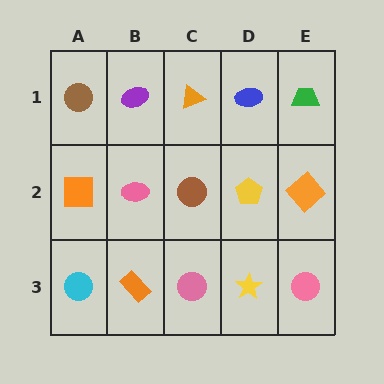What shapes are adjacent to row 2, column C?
An orange triangle (row 1, column C), a pink circle (row 3, column C), a pink ellipse (row 2, column B), a yellow pentagon (row 2, column D).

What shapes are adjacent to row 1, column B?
A pink ellipse (row 2, column B), a brown circle (row 1, column A), an orange triangle (row 1, column C).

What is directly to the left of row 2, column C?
A pink ellipse.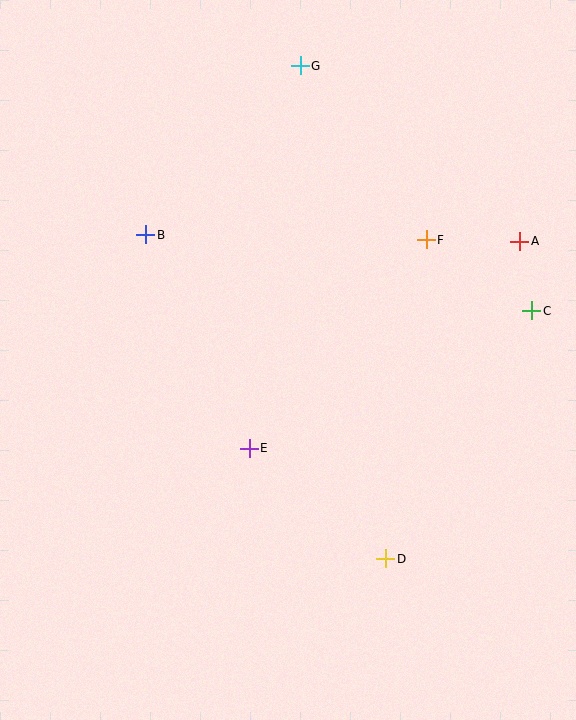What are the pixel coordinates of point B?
Point B is at (146, 235).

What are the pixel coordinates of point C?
Point C is at (532, 311).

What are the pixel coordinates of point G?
Point G is at (300, 66).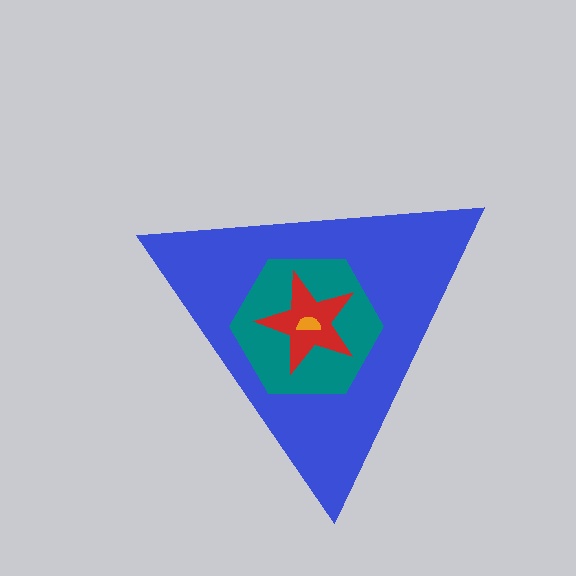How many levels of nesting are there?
4.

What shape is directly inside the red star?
The orange semicircle.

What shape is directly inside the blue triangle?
The teal hexagon.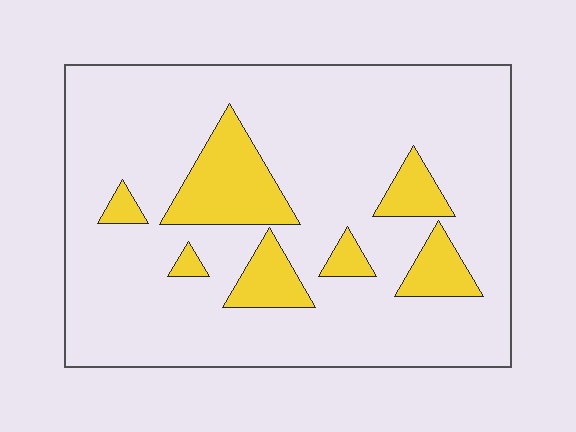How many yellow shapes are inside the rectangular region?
7.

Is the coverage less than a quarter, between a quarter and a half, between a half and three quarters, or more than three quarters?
Less than a quarter.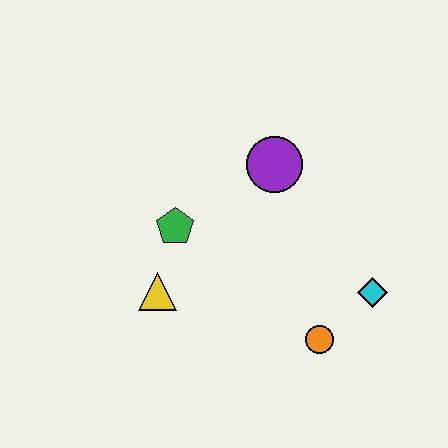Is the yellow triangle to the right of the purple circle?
No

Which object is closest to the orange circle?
The cyan diamond is closest to the orange circle.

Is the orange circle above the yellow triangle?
No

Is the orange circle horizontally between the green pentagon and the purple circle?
No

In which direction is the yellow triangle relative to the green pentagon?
The yellow triangle is below the green pentagon.